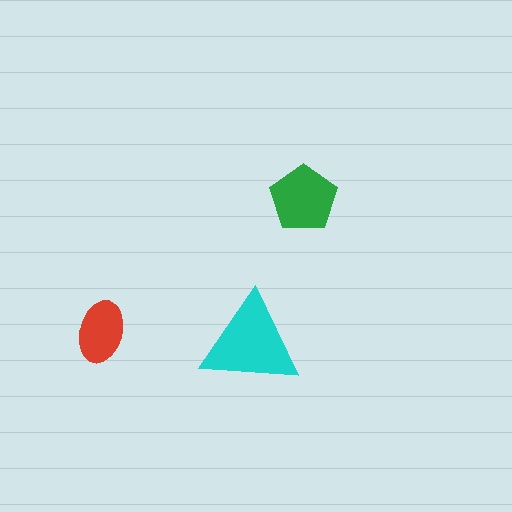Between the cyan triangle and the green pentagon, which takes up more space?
The cyan triangle.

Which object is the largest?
The cyan triangle.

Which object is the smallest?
The red ellipse.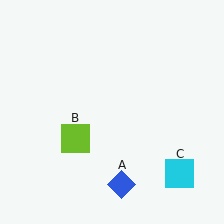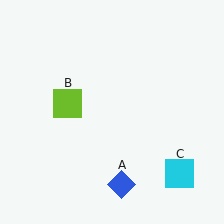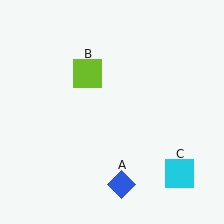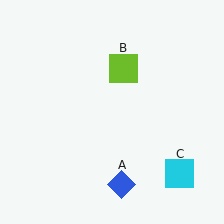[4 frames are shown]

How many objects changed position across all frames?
1 object changed position: lime square (object B).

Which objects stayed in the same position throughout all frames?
Blue diamond (object A) and cyan square (object C) remained stationary.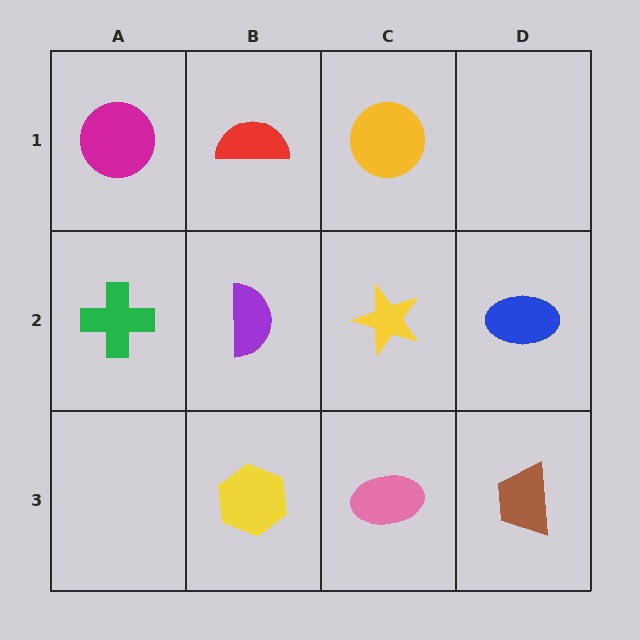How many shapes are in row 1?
3 shapes.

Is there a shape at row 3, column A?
No, that cell is empty.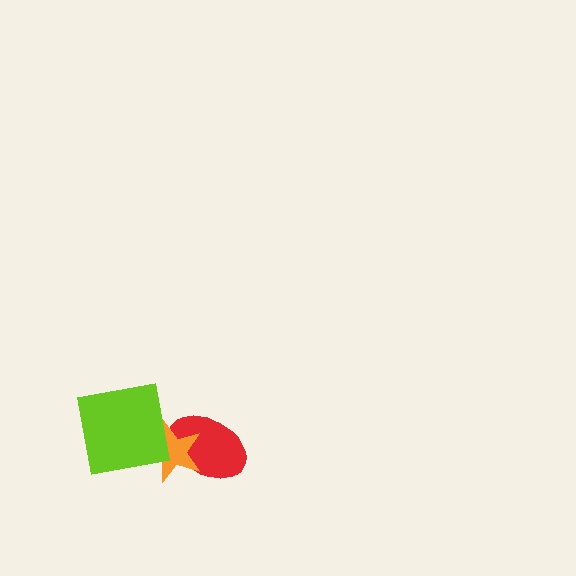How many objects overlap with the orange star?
2 objects overlap with the orange star.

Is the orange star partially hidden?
Yes, it is partially covered by another shape.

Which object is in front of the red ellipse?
The orange star is in front of the red ellipse.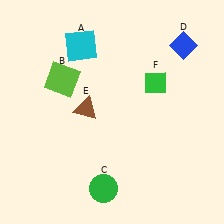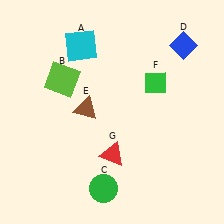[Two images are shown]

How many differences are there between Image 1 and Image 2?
There is 1 difference between the two images.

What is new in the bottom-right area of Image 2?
A red triangle (G) was added in the bottom-right area of Image 2.